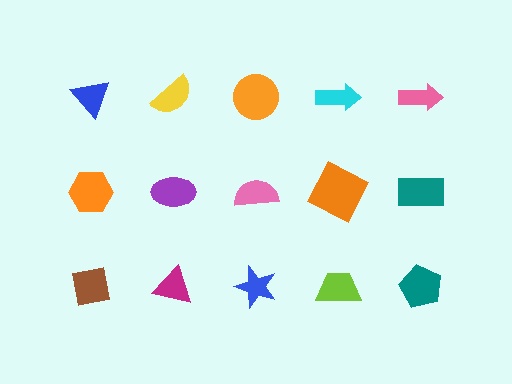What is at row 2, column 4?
An orange square.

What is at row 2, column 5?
A teal rectangle.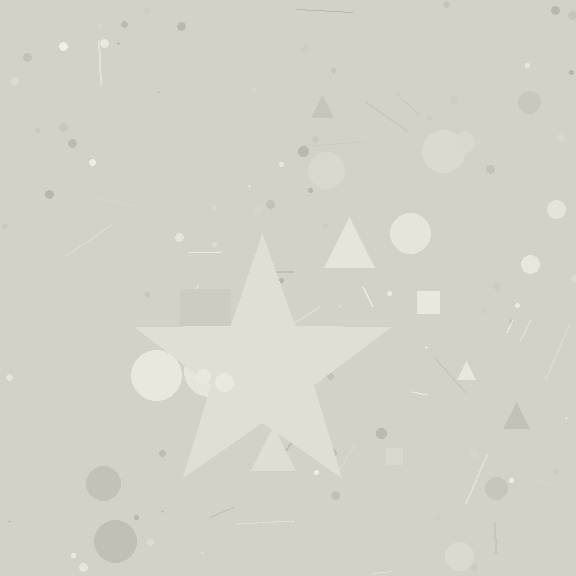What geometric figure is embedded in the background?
A star is embedded in the background.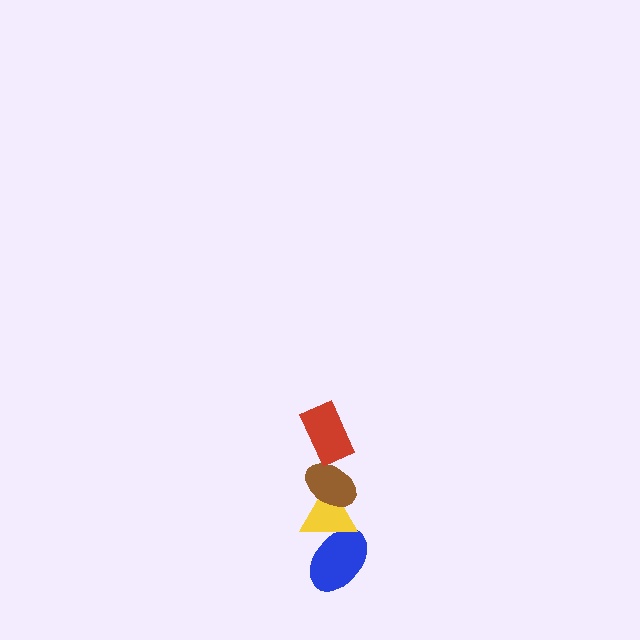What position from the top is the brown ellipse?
The brown ellipse is 2nd from the top.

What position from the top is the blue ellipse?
The blue ellipse is 4th from the top.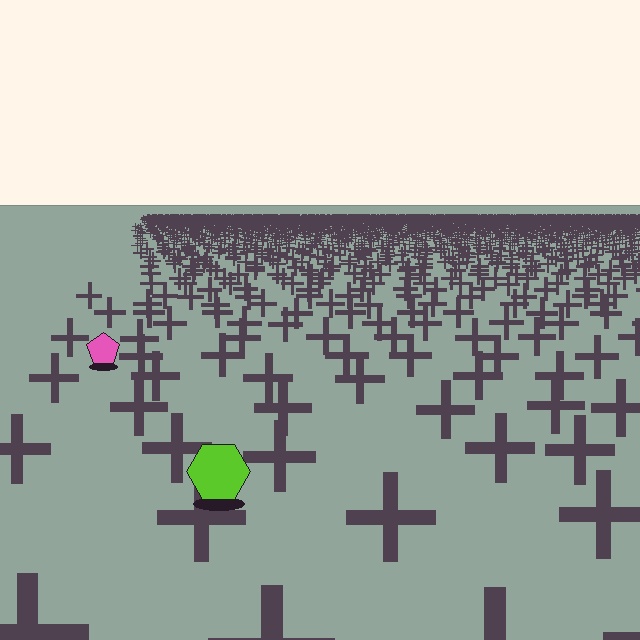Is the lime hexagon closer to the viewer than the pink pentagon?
Yes. The lime hexagon is closer — you can tell from the texture gradient: the ground texture is coarser near it.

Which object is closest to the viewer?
The lime hexagon is closest. The texture marks near it are larger and more spread out.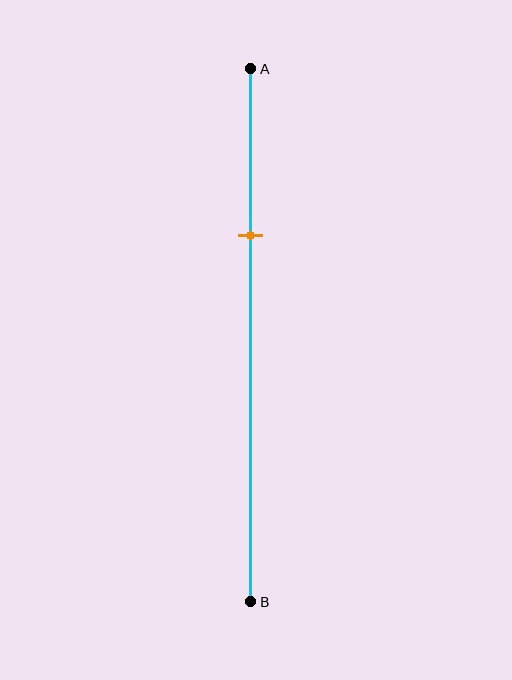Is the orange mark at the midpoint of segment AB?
No, the mark is at about 30% from A, not at the 50% midpoint.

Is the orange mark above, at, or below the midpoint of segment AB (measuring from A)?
The orange mark is above the midpoint of segment AB.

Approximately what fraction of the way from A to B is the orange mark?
The orange mark is approximately 30% of the way from A to B.